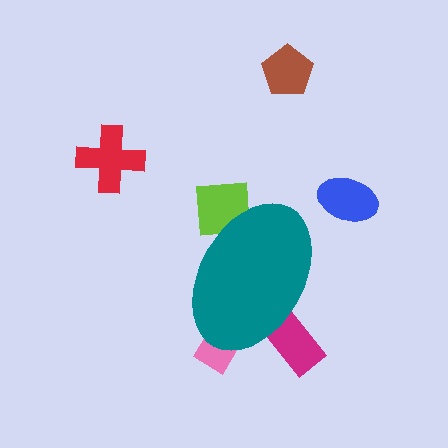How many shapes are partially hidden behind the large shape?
3 shapes are partially hidden.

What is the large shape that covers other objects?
A teal ellipse.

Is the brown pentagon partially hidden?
No, the brown pentagon is fully visible.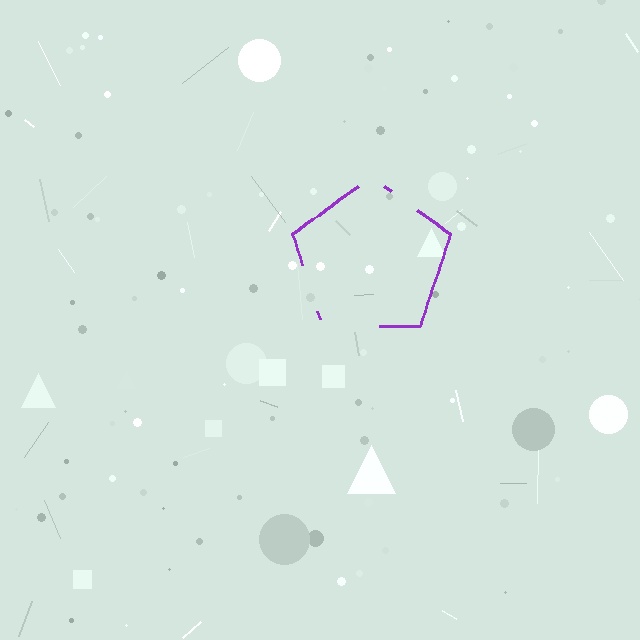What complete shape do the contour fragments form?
The contour fragments form a pentagon.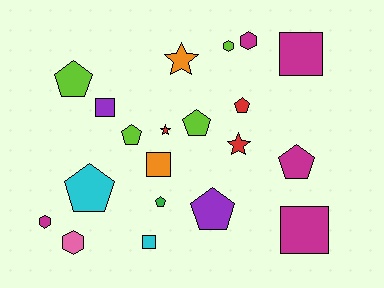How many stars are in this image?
There are 3 stars.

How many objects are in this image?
There are 20 objects.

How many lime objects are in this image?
There are 4 lime objects.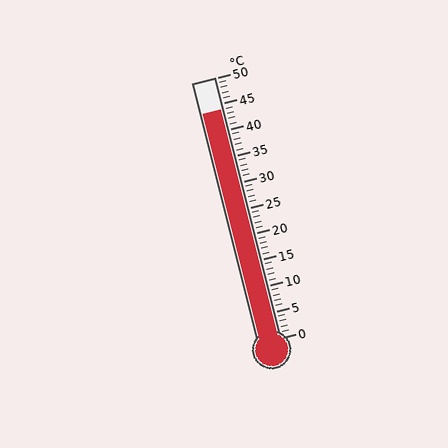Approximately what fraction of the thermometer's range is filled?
The thermometer is filled to approximately 90% of its range.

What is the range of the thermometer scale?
The thermometer scale ranges from 0°C to 50°C.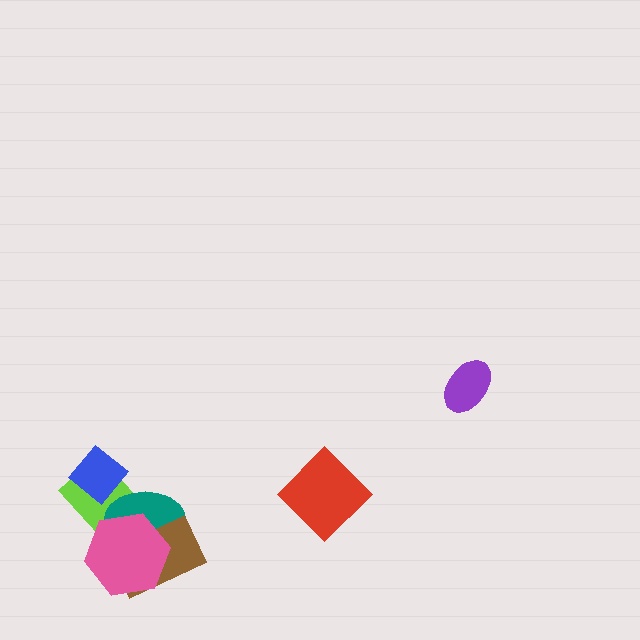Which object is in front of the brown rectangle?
The pink hexagon is in front of the brown rectangle.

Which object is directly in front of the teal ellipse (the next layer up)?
The brown rectangle is directly in front of the teal ellipse.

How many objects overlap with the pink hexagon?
3 objects overlap with the pink hexagon.